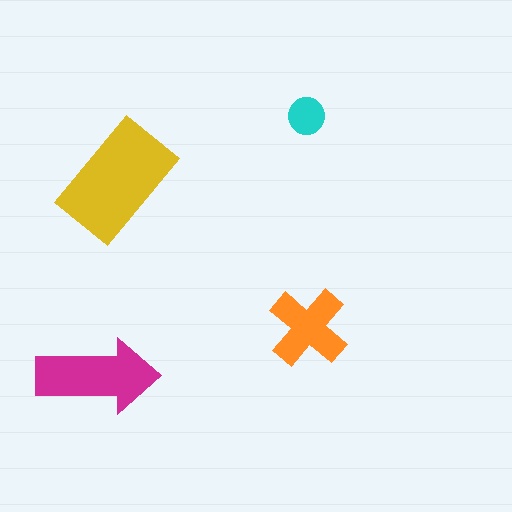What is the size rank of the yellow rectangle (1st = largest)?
1st.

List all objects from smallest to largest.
The cyan circle, the orange cross, the magenta arrow, the yellow rectangle.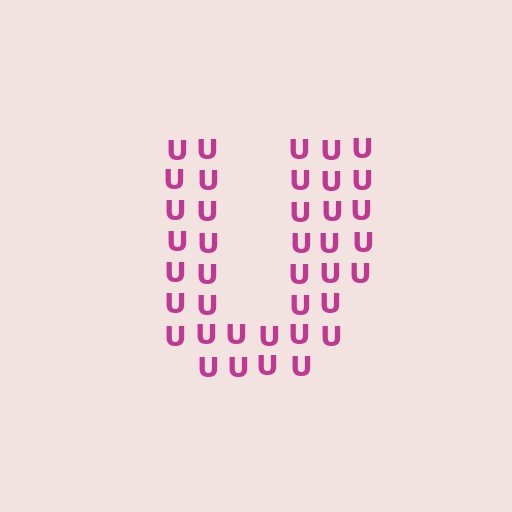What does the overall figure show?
The overall figure shows the letter U.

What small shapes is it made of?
It is made of small letter U's.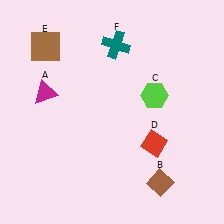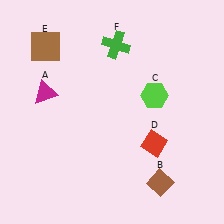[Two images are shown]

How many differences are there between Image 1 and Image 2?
There is 1 difference between the two images.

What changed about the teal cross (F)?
In Image 1, F is teal. In Image 2, it changed to green.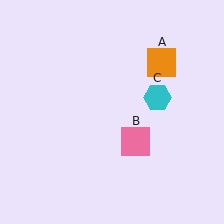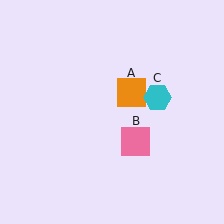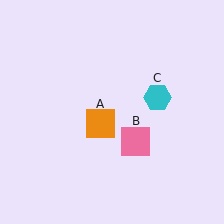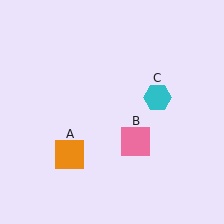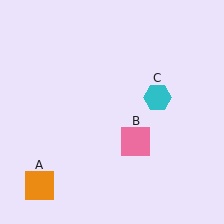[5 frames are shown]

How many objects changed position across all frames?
1 object changed position: orange square (object A).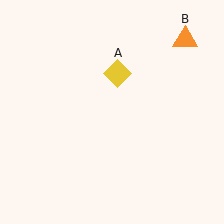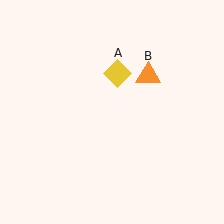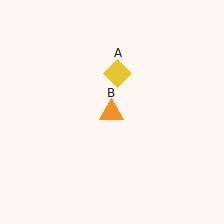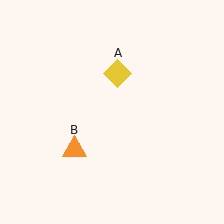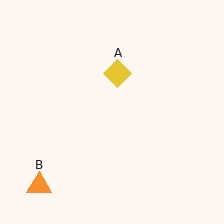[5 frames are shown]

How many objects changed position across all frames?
1 object changed position: orange triangle (object B).